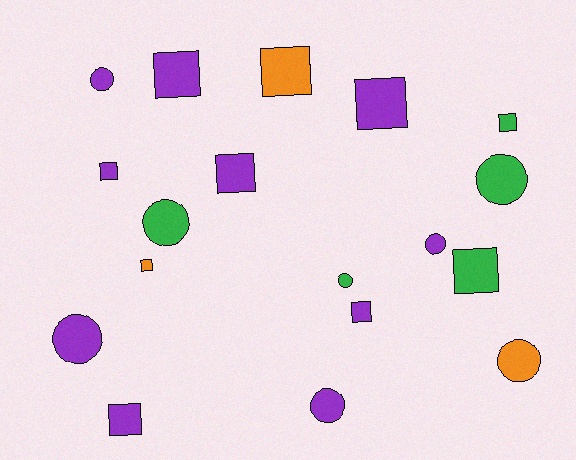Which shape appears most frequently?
Square, with 10 objects.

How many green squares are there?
There are 2 green squares.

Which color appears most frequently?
Purple, with 10 objects.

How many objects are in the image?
There are 18 objects.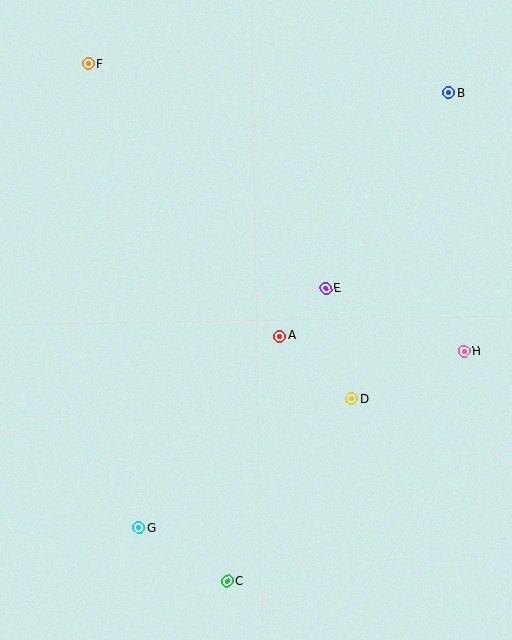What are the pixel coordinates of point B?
Point B is at (449, 92).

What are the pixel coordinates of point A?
Point A is at (280, 336).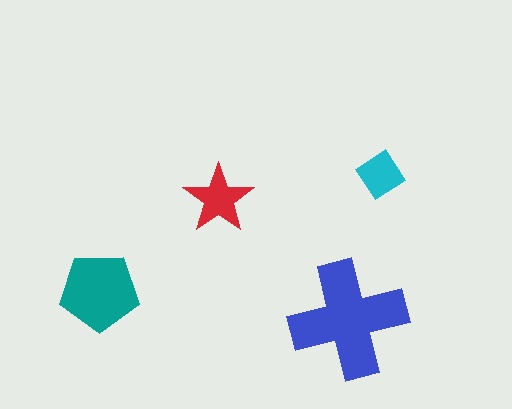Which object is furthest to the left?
The teal pentagon is leftmost.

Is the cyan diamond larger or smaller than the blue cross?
Smaller.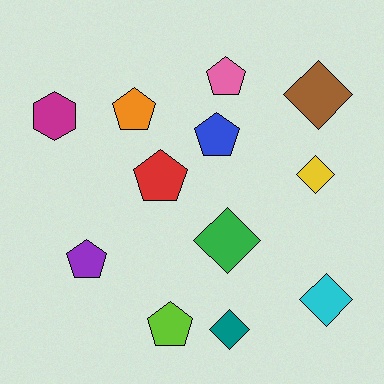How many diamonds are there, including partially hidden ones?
There are 5 diamonds.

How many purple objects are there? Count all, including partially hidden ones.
There is 1 purple object.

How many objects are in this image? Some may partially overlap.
There are 12 objects.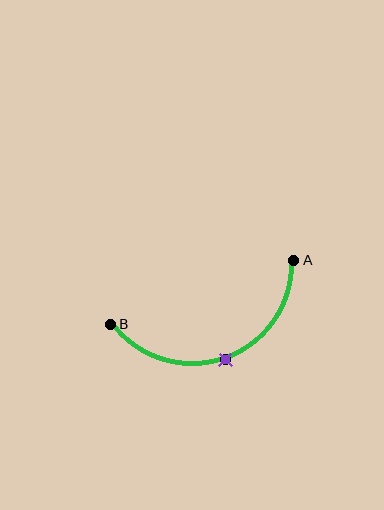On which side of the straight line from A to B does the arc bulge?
The arc bulges below the straight line connecting A and B.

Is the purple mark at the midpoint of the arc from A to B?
Yes. The purple mark lies on the arc at equal arc-length from both A and B — it is the arc midpoint.